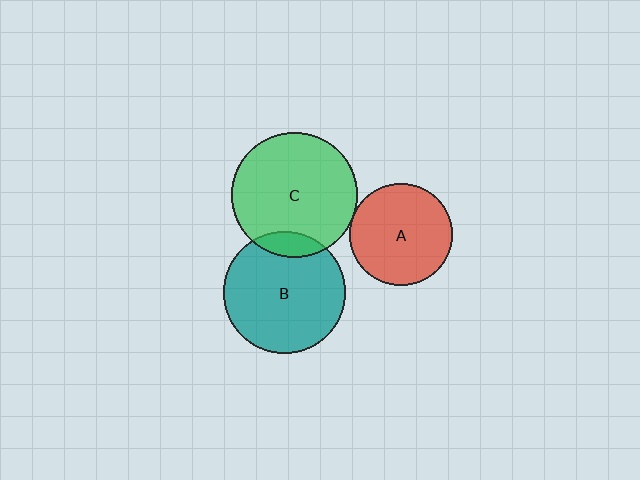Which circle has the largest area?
Circle C (green).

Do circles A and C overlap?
Yes.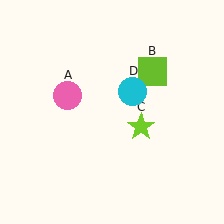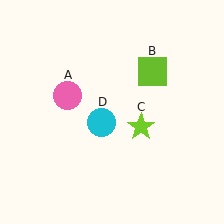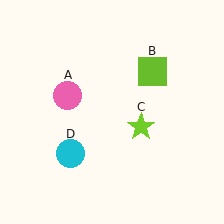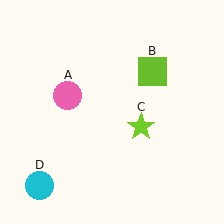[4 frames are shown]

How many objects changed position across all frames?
1 object changed position: cyan circle (object D).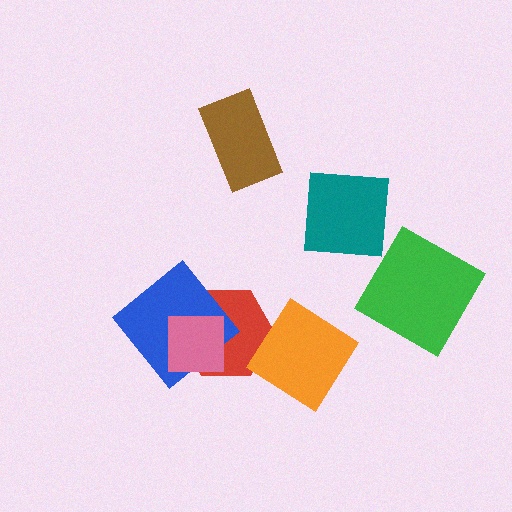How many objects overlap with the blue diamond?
2 objects overlap with the blue diamond.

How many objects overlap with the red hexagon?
3 objects overlap with the red hexagon.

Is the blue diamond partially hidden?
Yes, it is partially covered by another shape.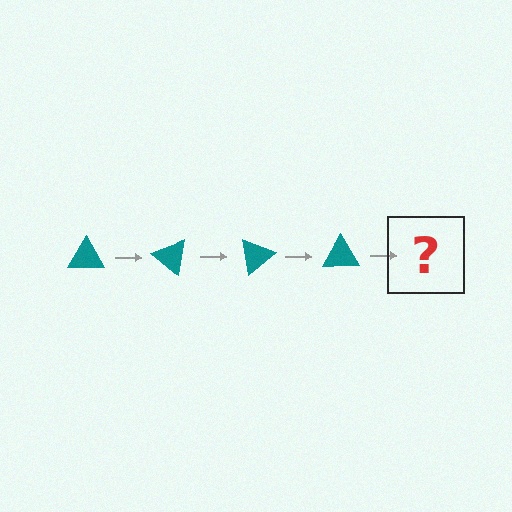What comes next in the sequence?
The next element should be a teal triangle rotated 160 degrees.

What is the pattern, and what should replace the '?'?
The pattern is that the triangle rotates 40 degrees each step. The '?' should be a teal triangle rotated 160 degrees.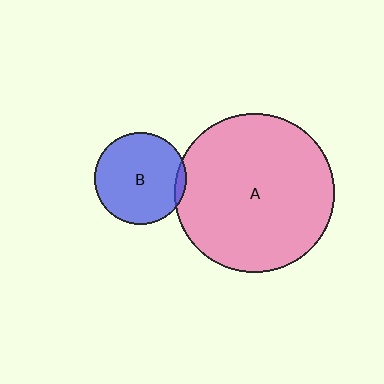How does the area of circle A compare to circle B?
Approximately 3.0 times.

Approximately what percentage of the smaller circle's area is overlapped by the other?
Approximately 5%.